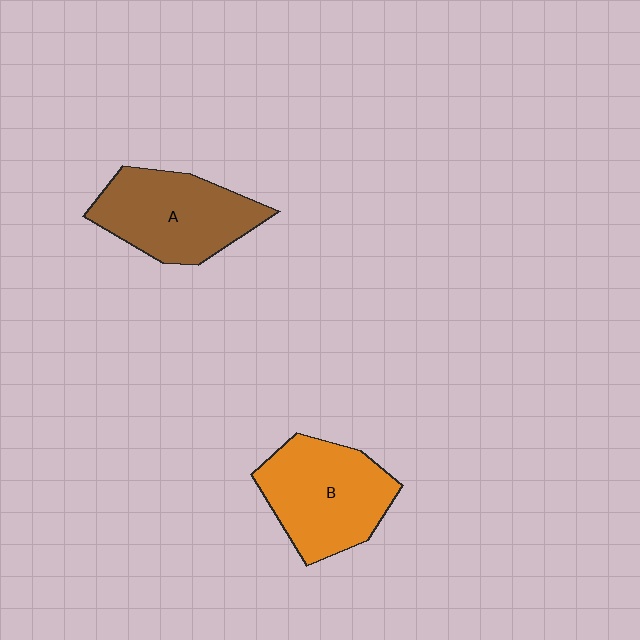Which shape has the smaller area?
Shape A (brown).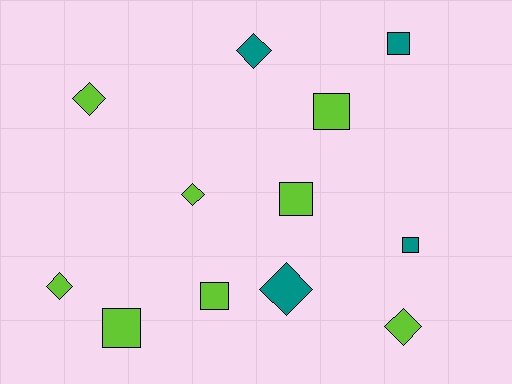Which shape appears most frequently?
Square, with 6 objects.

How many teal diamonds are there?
There are 2 teal diamonds.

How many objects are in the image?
There are 12 objects.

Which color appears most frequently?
Lime, with 8 objects.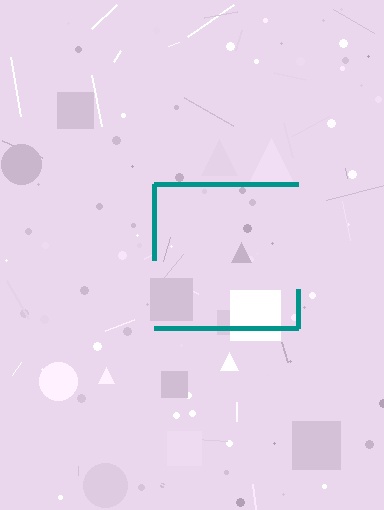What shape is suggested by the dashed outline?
The dashed outline suggests a square.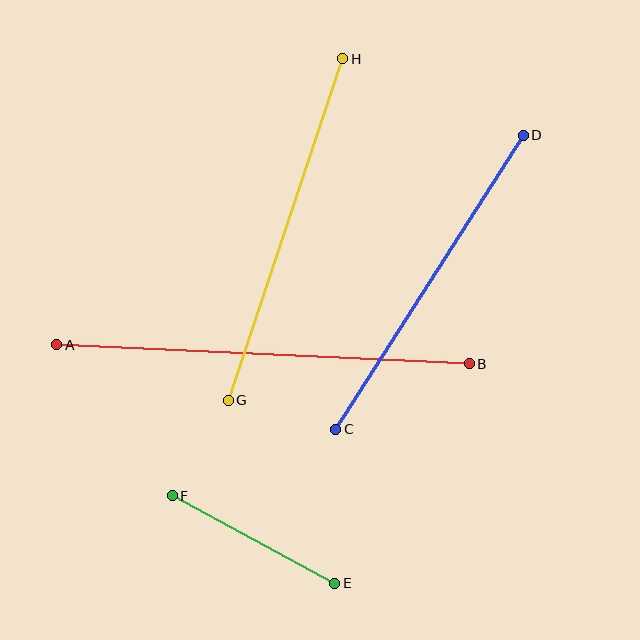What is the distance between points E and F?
The distance is approximately 184 pixels.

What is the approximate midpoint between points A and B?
The midpoint is at approximately (263, 354) pixels.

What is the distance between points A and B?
The distance is approximately 413 pixels.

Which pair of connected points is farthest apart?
Points A and B are farthest apart.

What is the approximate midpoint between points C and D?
The midpoint is at approximately (429, 282) pixels.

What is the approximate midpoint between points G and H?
The midpoint is at approximately (285, 230) pixels.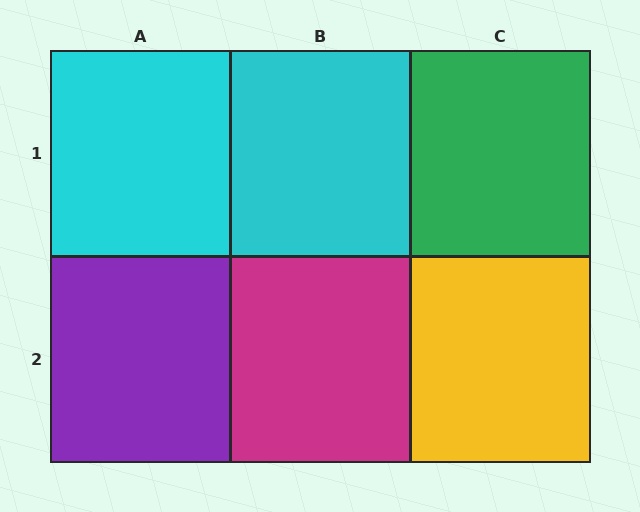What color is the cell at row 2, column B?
Magenta.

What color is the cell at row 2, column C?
Yellow.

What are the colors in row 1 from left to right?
Cyan, cyan, green.